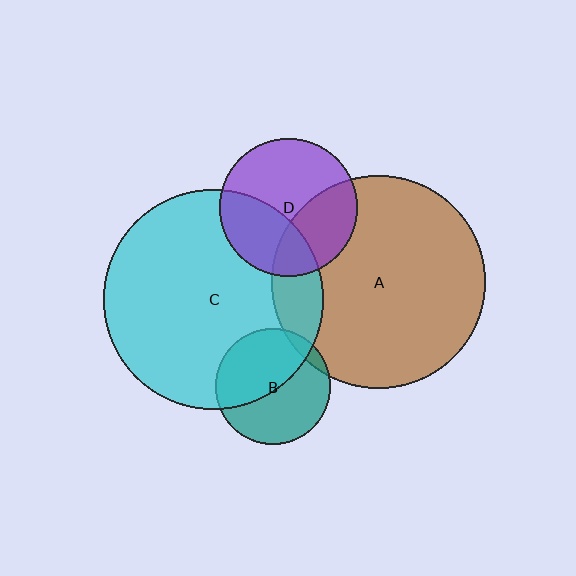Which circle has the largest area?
Circle C (cyan).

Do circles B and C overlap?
Yes.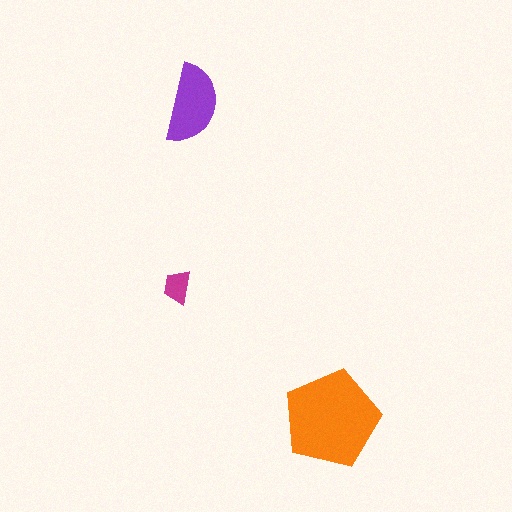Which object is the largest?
The orange pentagon.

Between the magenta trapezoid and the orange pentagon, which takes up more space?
The orange pentagon.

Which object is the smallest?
The magenta trapezoid.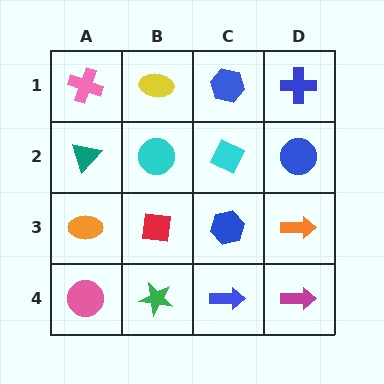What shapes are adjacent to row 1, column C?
A cyan diamond (row 2, column C), a yellow ellipse (row 1, column B), a blue cross (row 1, column D).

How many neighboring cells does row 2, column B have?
4.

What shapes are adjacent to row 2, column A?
A pink cross (row 1, column A), an orange ellipse (row 3, column A), a cyan circle (row 2, column B).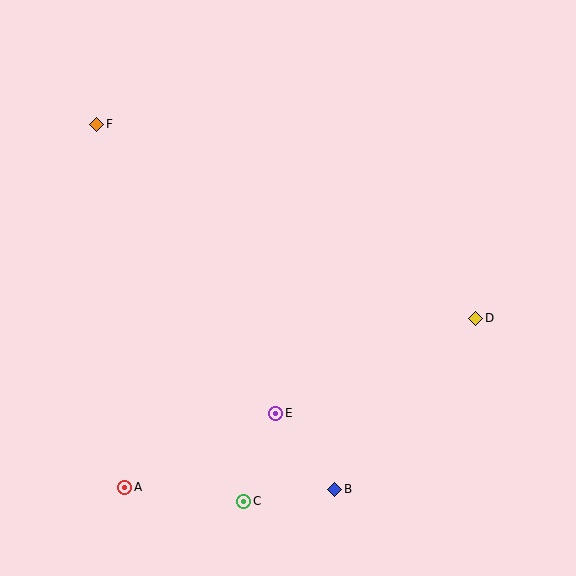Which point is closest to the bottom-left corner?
Point A is closest to the bottom-left corner.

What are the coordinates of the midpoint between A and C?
The midpoint between A and C is at (184, 494).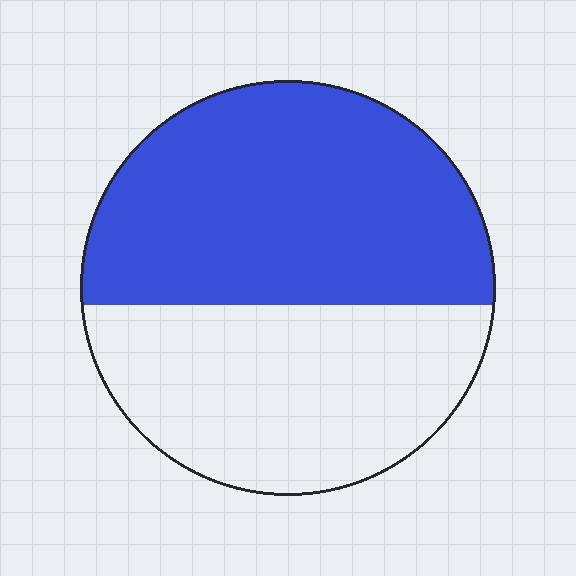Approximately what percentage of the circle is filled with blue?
Approximately 55%.